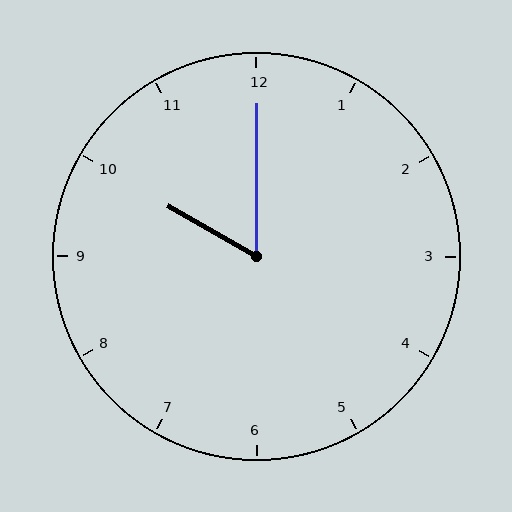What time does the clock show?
10:00.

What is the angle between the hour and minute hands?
Approximately 60 degrees.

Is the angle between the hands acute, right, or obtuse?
It is acute.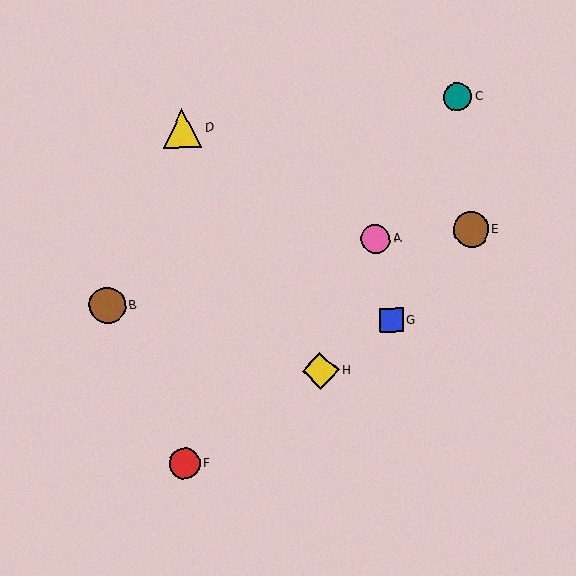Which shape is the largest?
The yellow triangle (labeled D) is the largest.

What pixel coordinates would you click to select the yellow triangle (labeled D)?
Click at (182, 128) to select the yellow triangle D.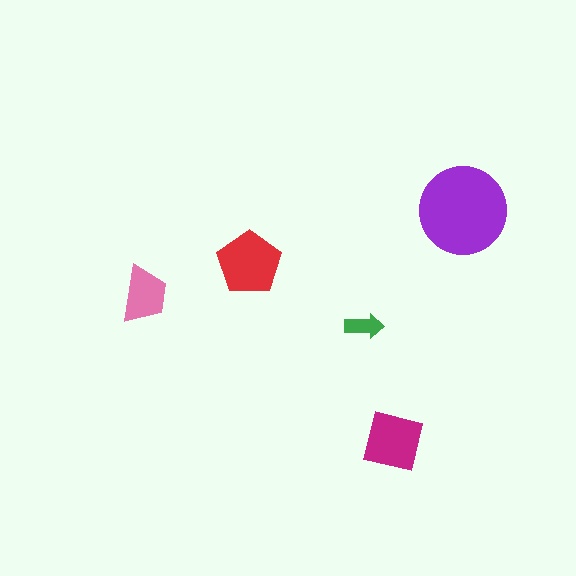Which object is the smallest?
The green arrow.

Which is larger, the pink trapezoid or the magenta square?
The magenta square.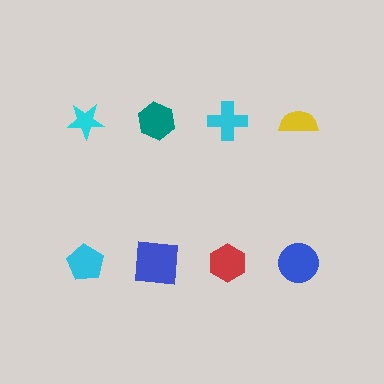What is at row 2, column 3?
A red hexagon.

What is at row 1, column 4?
A yellow semicircle.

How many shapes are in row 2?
4 shapes.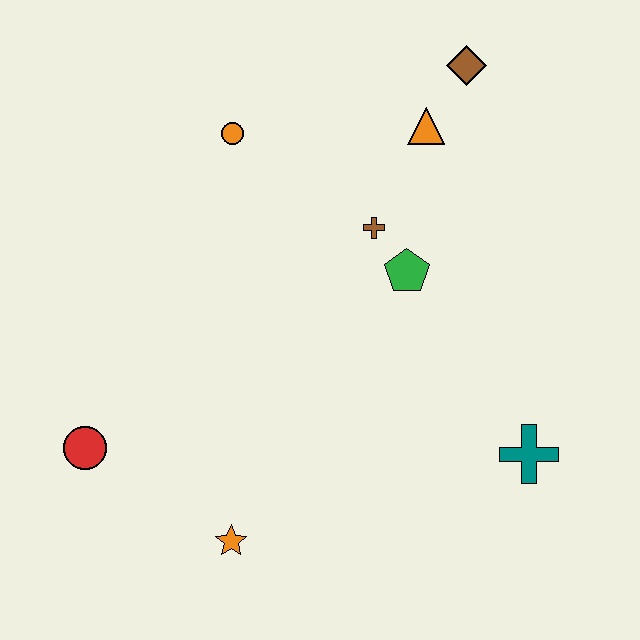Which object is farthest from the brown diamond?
The red circle is farthest from the brown diamond.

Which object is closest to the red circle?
The orange star is closest to the red circle.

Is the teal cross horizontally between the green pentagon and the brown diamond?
No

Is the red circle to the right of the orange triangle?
No